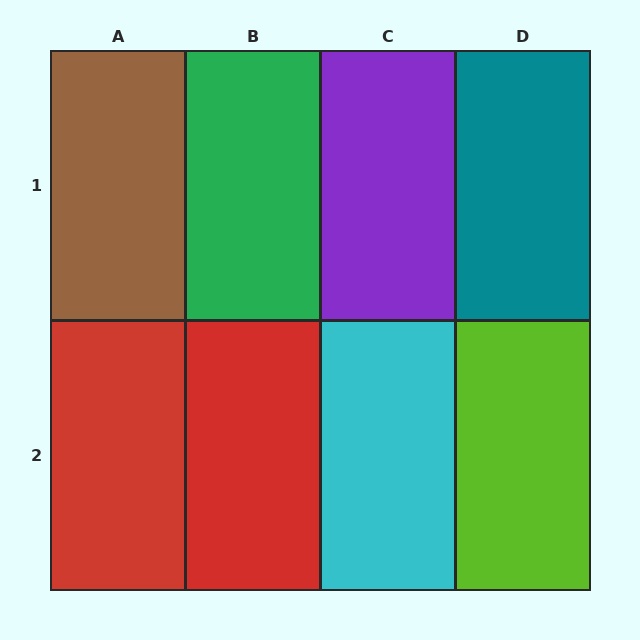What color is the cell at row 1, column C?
Purple.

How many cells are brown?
1 cell is brown.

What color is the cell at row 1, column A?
Brown.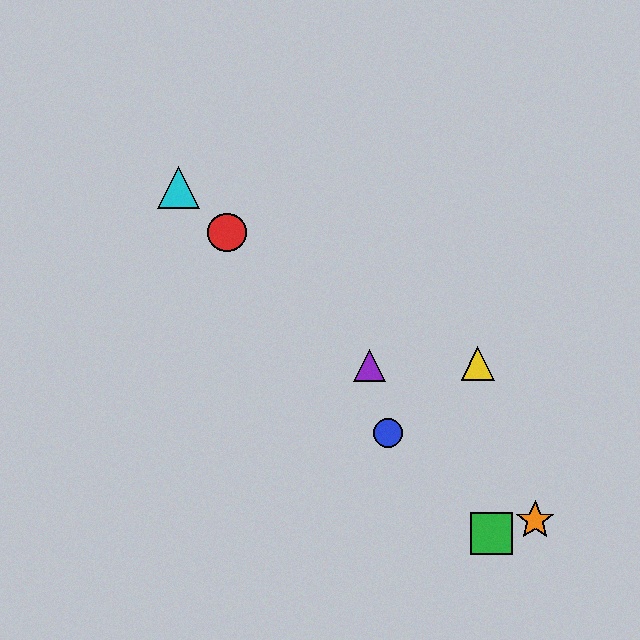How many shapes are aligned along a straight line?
4 shapes (the red circle, the purple triangle, the orange star, the cyan triangle) are aligned along a straight line.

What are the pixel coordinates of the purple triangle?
The purple triangle is at (370, 365).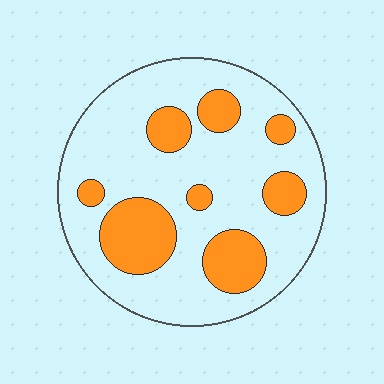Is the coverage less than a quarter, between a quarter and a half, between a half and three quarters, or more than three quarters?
Between a quarter and a half.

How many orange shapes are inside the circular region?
8.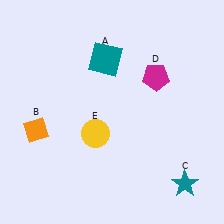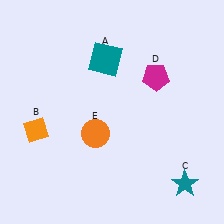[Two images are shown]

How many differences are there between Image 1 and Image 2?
There is 1 difference between the two images.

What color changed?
The circle (E) changed from yellow in Image 1 to orange in Image 2.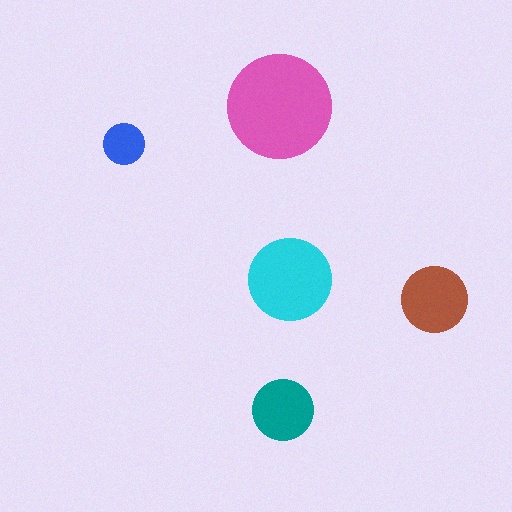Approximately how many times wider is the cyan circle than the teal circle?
About 1.5 times wider.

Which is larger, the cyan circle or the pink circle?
The pink one.